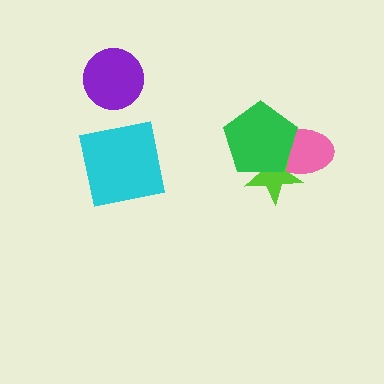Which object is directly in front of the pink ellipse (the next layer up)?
The lime star is directly in front of the pink ellipse.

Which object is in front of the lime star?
The green pentagon is in front of the lime star.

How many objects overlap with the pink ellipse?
2 objects overlap with the pink ellipse.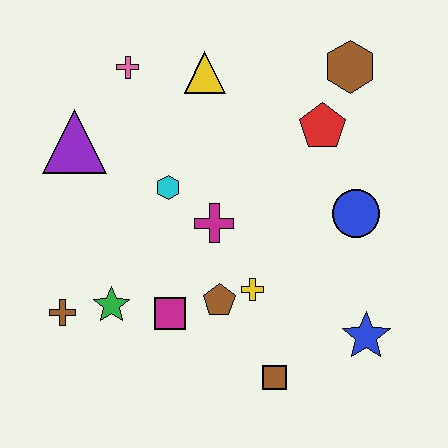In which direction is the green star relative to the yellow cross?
The green star is to the left of the yellow cross.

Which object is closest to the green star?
The brown cross is closest to the green star.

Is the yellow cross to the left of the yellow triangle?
No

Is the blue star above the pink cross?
No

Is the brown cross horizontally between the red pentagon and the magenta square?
No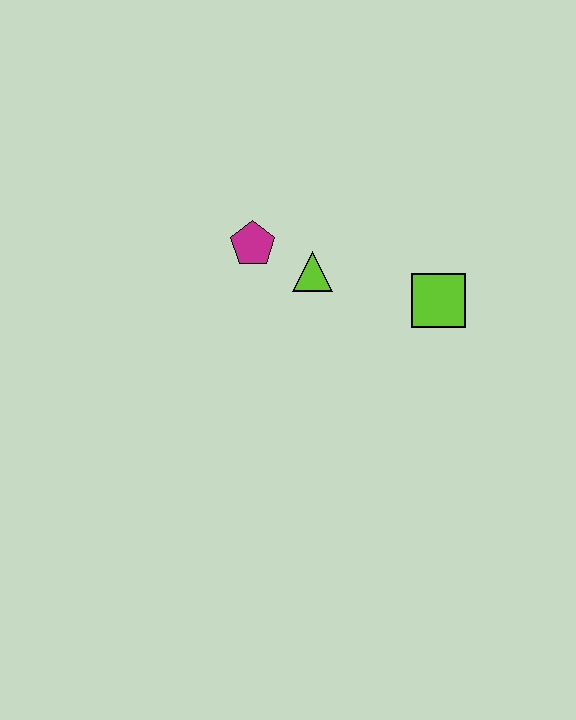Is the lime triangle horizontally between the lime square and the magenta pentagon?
Yes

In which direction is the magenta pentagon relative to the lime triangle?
The magenta pentagon is to the left of the lime triangle.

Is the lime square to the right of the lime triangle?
Yes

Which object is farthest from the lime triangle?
The lime square is farthest from the lime triangle.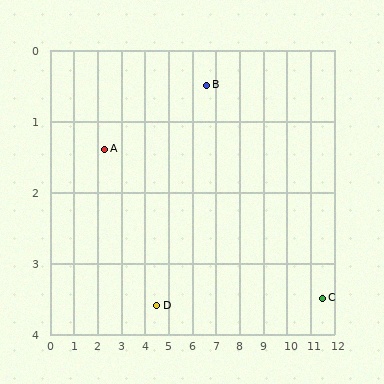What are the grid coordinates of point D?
Point D is at approximately (4.5, 3.6).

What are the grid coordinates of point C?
Point C is at approximately (11.5, 3.5).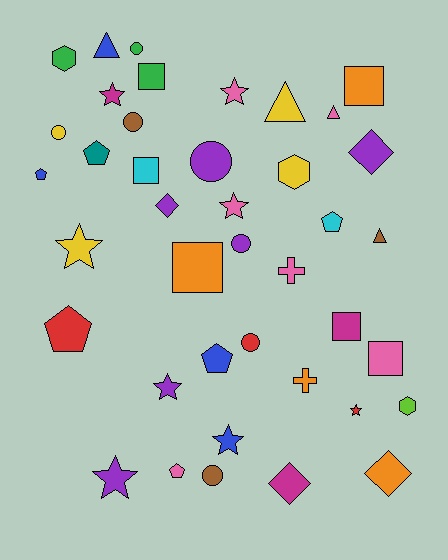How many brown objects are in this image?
There are 3 brown objects.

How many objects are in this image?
There are 40 objects.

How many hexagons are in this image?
There are 3 hexagons.